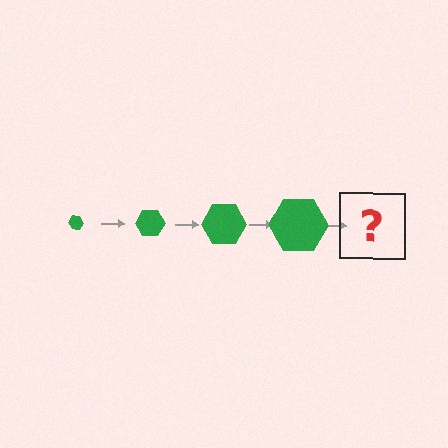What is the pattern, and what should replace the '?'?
The pattern is that the hexagon gets progressively larger each step. The '?' should be a green hexagon, larger than the previous one.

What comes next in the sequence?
The next element should be a green hexagon, larger than the previous one.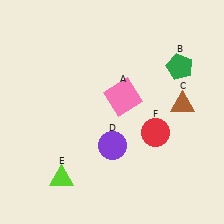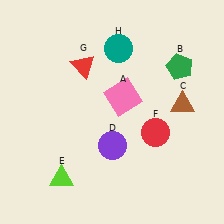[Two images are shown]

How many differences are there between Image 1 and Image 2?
There are 2 differences between the two images.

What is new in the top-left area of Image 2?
A red triangle (G) was added in the top-left area of Image 2.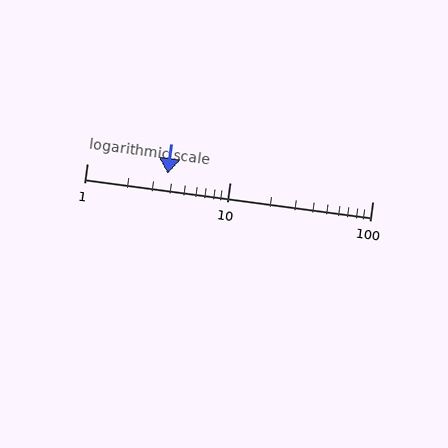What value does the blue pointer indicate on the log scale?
The pointer indicates approximately 3.7.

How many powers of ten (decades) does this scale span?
The scale spans 2 decades, from 1 to 100.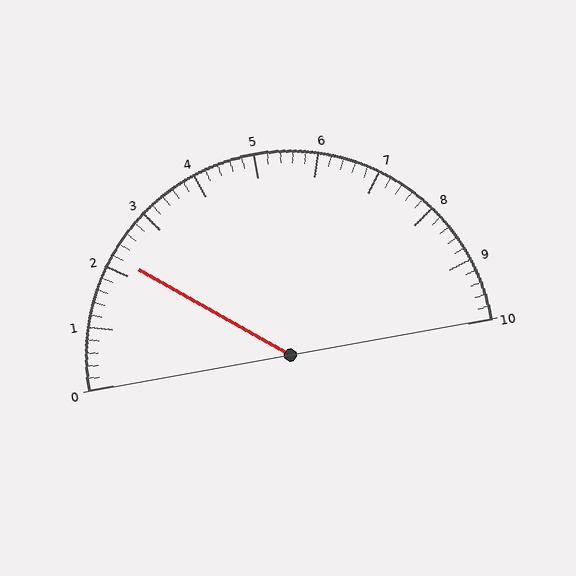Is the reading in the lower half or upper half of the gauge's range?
The reading is in the lower half of the range (0 to 10).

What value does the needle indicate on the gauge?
The needle indicates approximately 2.2.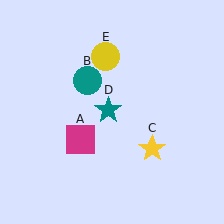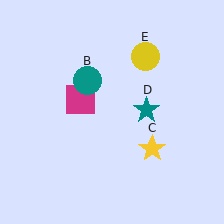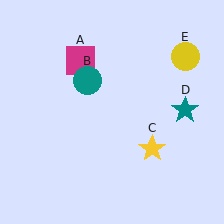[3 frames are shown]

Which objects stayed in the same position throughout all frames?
Teal circle (object B) and yellow star (object C) remained stationary.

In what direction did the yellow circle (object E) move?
The yellow circle (object E) moved right.